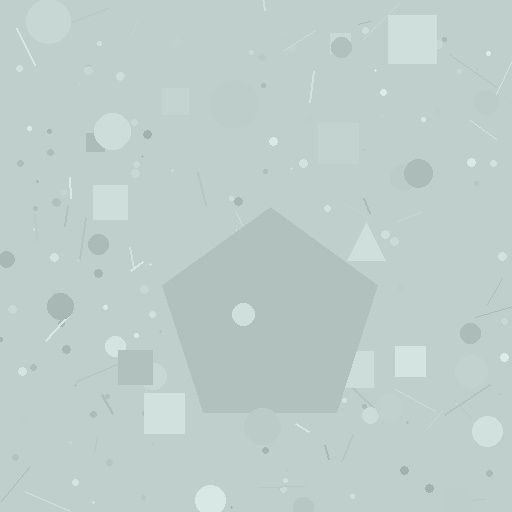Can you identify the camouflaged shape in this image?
The camouflaged shape is a pentagon.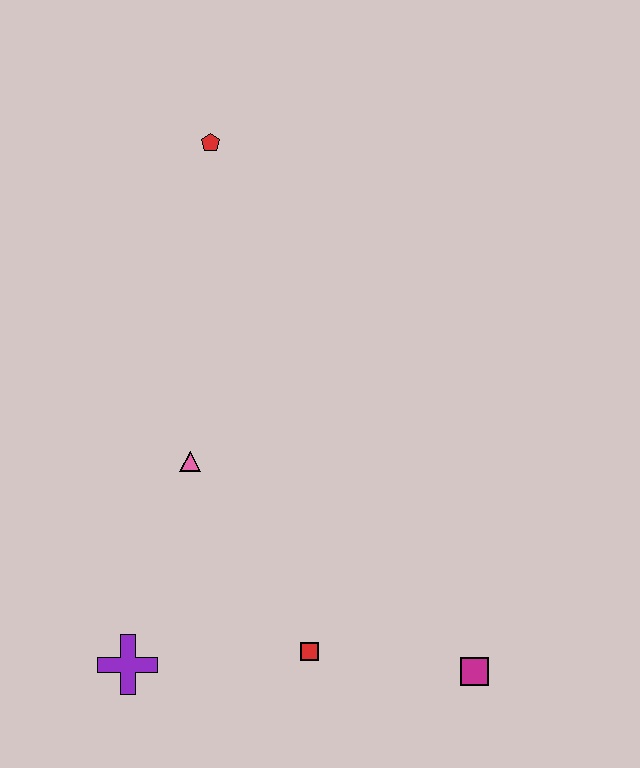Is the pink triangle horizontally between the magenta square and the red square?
No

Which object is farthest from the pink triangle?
The magenta square is farthest from the pink triangle.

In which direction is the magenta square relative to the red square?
The magenta square is to the right of the red square.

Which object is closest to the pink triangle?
The purple cross is closest to the pink triangle.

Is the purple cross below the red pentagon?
Yes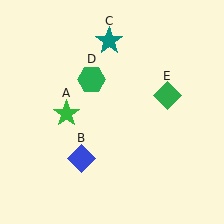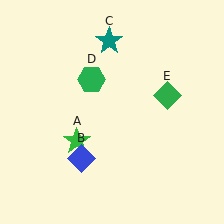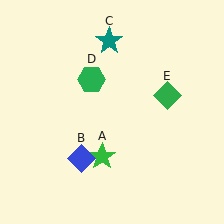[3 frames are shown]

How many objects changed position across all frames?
1 object changed position: green star (object A).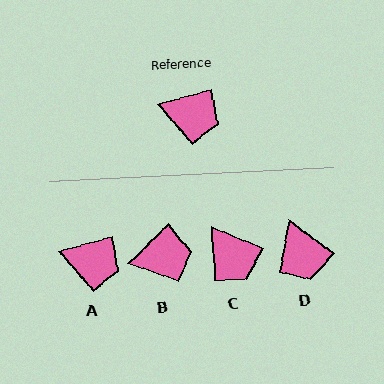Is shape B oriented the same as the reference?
No, it is off by about 30 degrees.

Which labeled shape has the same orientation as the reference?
A.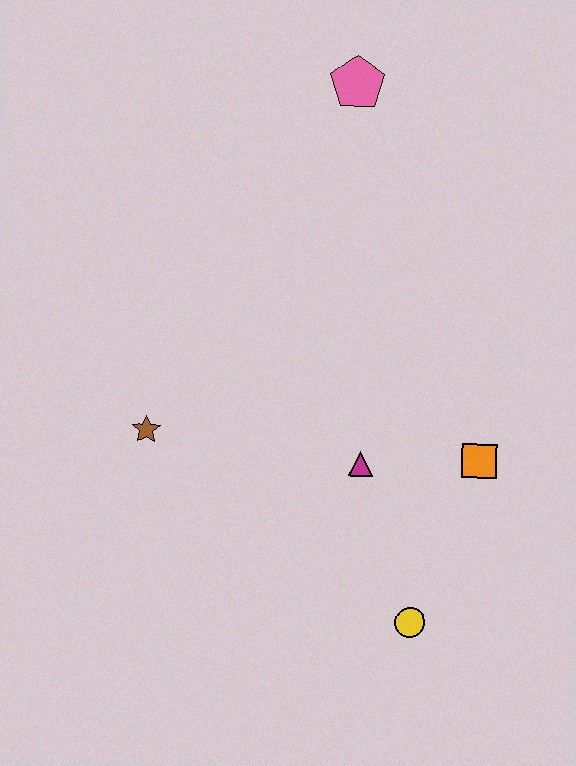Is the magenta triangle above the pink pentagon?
No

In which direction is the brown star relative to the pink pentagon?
The brown star is below the pink pentagon.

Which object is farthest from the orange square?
The pink pentagon is farthest from the orange square.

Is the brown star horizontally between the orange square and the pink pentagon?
No